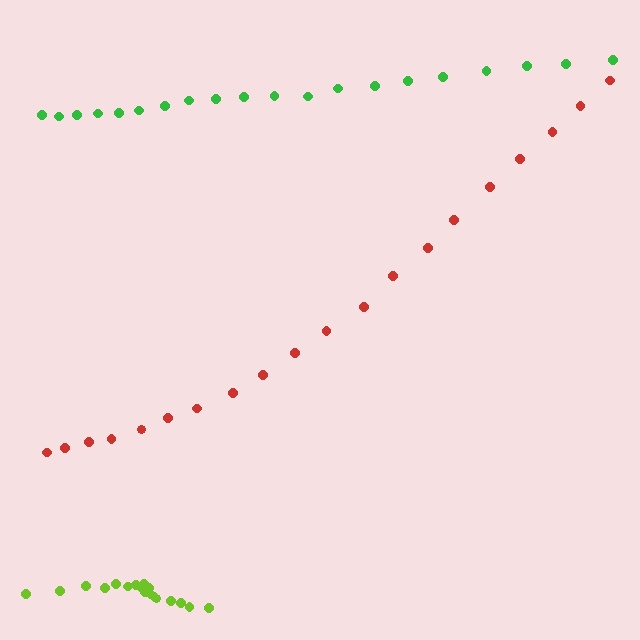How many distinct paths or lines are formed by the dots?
There are 3 distinct paths.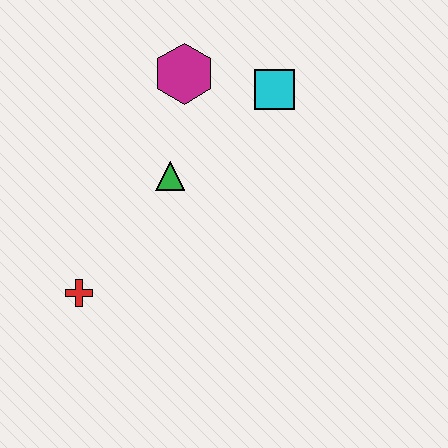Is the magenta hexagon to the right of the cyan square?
No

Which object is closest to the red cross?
The green triangle is closest to the red cross.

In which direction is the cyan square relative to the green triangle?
The cyan square is to the right of the green triangle.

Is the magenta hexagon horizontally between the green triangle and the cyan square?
Yes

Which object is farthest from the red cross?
The cyan square is farthest from the red cross.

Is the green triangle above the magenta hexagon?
No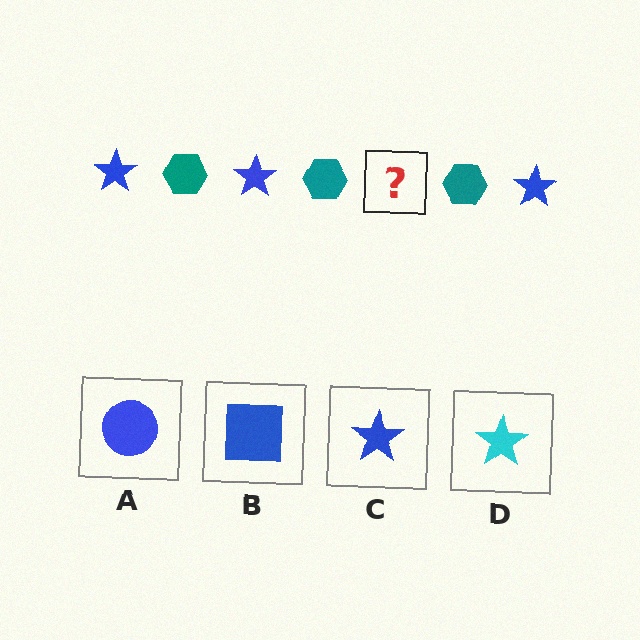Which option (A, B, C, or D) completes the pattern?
C.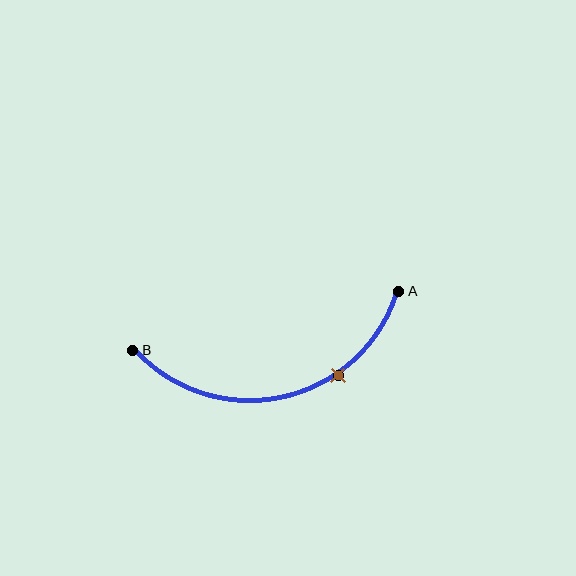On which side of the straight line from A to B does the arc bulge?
The arc bulges below the straight line connecting A and B.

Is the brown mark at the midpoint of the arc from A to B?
No. The brown mark lies on the arc but is closer to endpoint A. The arc midpoint would be at the point on the curve equidistant along the arc from both A and B.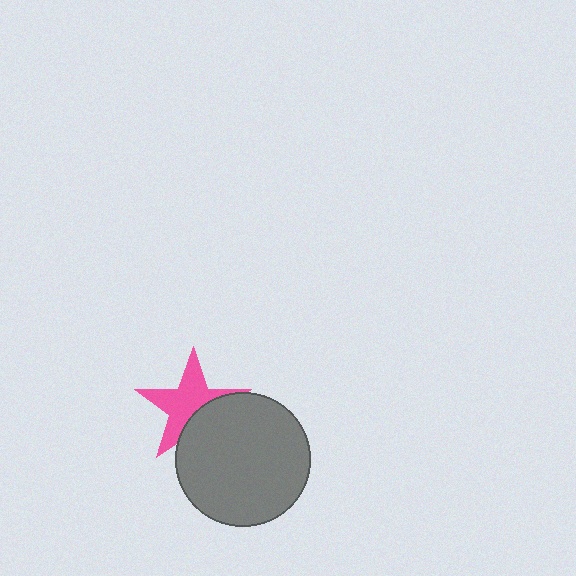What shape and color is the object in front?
The object in front is a gray circle.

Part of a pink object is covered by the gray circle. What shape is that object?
It is a star.